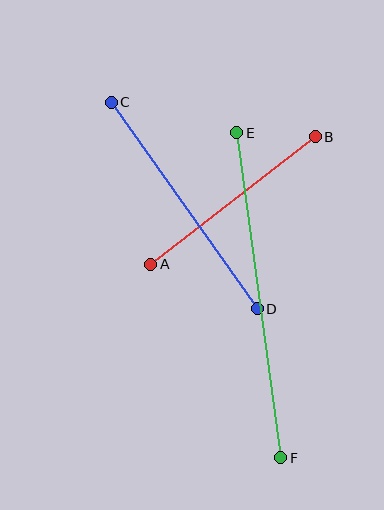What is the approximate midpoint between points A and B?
The midpoint is at approximately (233, 200) pixels.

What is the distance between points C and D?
The distance is approximately 253 pixels.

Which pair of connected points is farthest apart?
Points E and F are farthest apart.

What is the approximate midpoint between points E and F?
The midpoint is at approximately (259, 295) pixels.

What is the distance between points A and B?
The distance is approximately 208 pixels.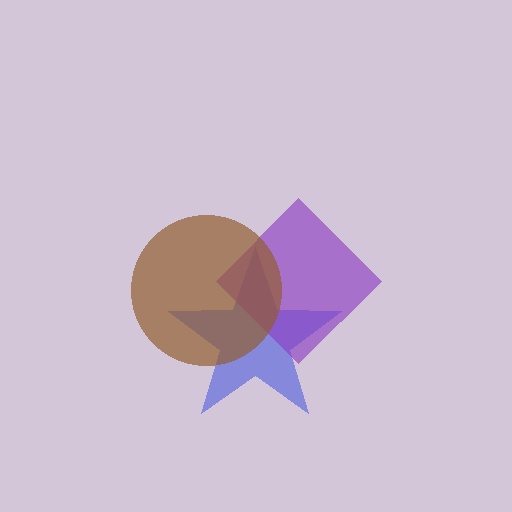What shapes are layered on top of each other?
The layered shapes are: a blue star, a purple diamond, a brown circle.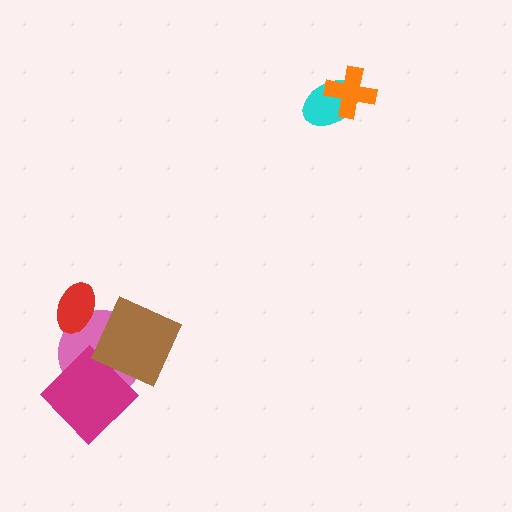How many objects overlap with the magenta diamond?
2 objects overlap with the magenta diamond.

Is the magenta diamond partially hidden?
Yes, it is partially covered by another shape.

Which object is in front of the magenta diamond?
The brown diamond is in front of the magenta diamond.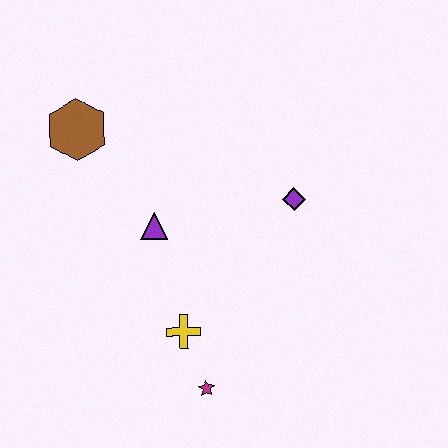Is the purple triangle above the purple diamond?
No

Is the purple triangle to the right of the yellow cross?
No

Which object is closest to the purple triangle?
The yellow cross is closest to the purple triangle.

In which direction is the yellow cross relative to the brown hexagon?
The yellow cross is below the brown hexagon.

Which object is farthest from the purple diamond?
The brown hexagon is farthest from the purple diamond.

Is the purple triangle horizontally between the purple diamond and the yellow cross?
No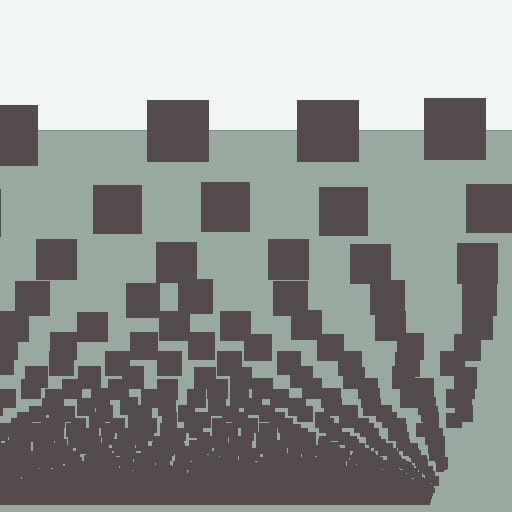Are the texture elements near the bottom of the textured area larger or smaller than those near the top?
Smaller. The gradient is inverted — elements near the bottom are smaller and denser.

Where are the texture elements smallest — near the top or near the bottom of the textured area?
Near the bottom.